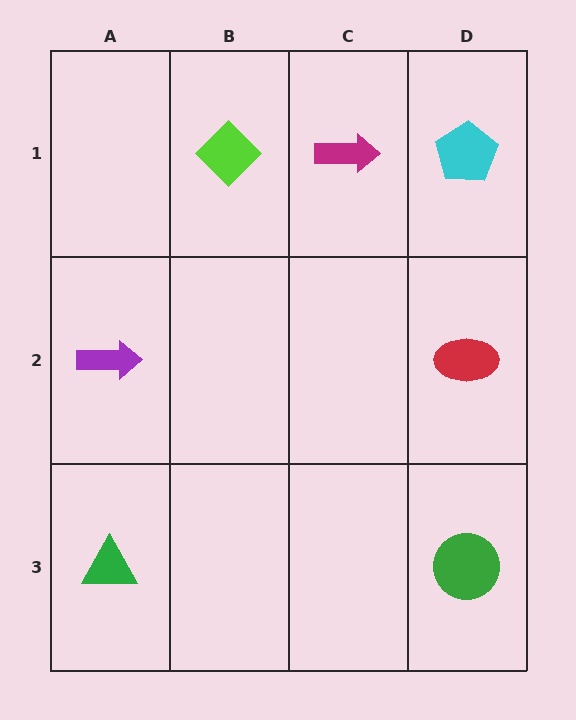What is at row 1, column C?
A magenta arrow.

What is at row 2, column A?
A purple arrow.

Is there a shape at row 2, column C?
No, that cell is empty.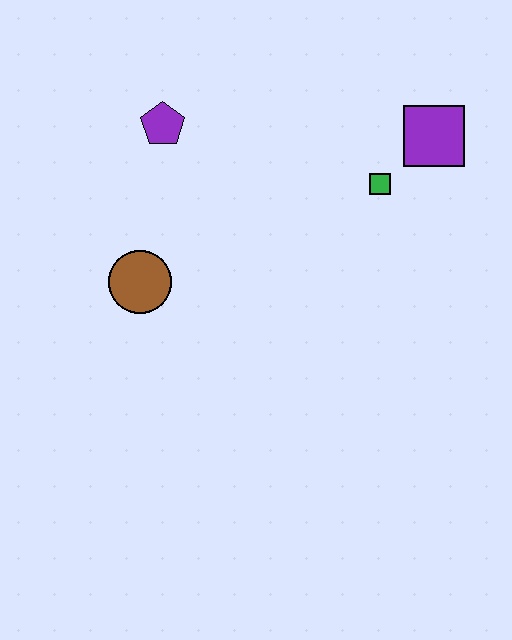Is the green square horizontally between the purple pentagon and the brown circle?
No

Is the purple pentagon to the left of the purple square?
Yes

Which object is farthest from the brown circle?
The purple square is farthest from the brown circle.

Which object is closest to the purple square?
The green square is closest to the purple square.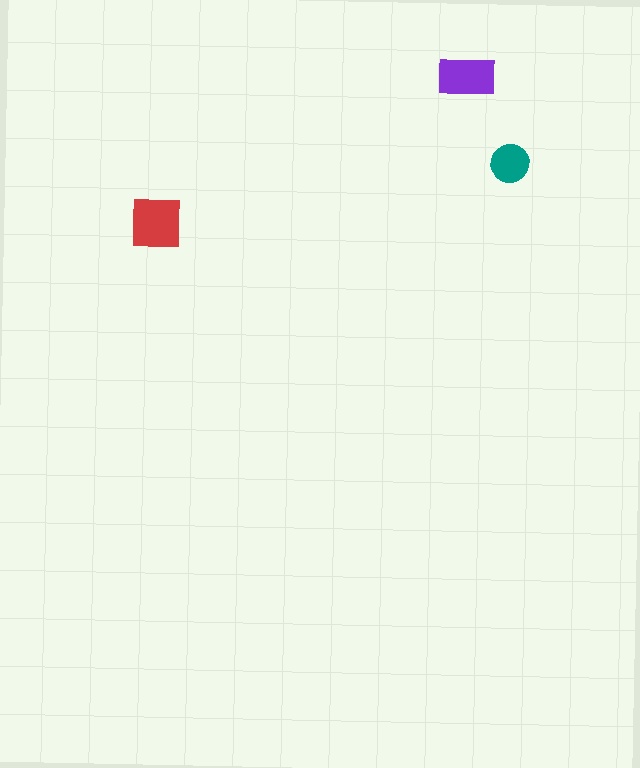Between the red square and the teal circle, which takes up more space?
The red square.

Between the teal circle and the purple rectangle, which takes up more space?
The purple rectangle.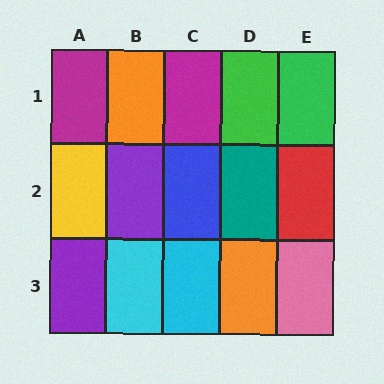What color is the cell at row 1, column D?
Green.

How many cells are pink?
1 cell is pink.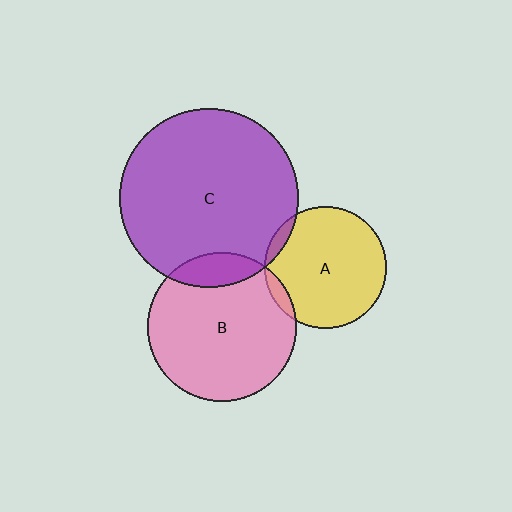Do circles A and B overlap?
Yes.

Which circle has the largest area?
Circle C (purple).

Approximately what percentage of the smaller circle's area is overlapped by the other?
Approximately 5%.